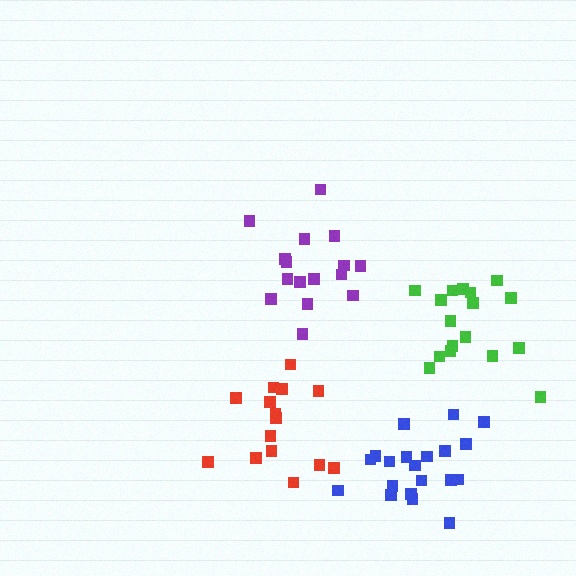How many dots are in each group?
Group 1: 20 dots, Group 2: 15 dots, Group 3: 16 dots, Group 4: 17 dots (68 total).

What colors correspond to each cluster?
The clusters are colored: blue, red, purple, green.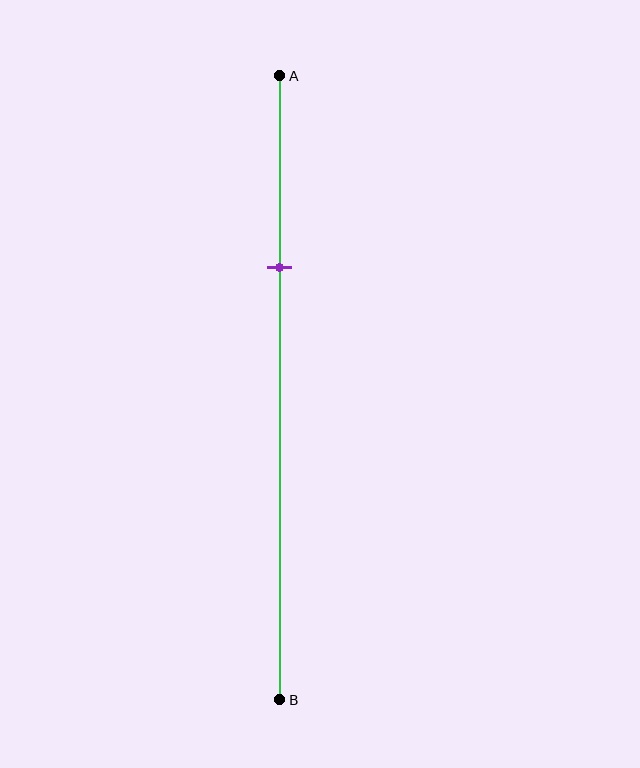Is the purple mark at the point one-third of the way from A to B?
Yes, the mark is approximately at the one-third point.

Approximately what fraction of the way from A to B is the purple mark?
The purple mark is approximately 30% of the way from A to B.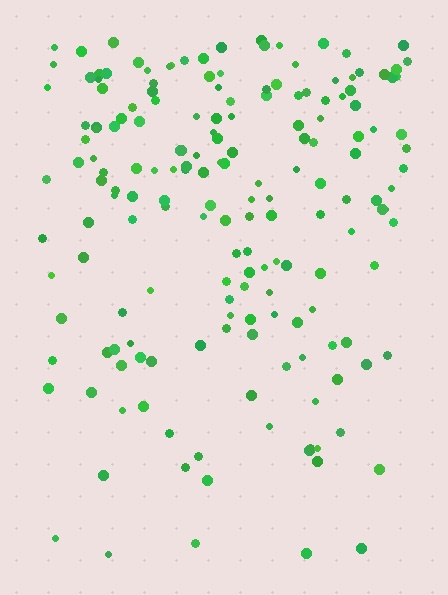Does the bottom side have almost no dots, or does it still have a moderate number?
Still a moderate number, just noticeably fewer than the top.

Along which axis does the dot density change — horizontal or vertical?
Vertical.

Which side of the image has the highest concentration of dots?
The top.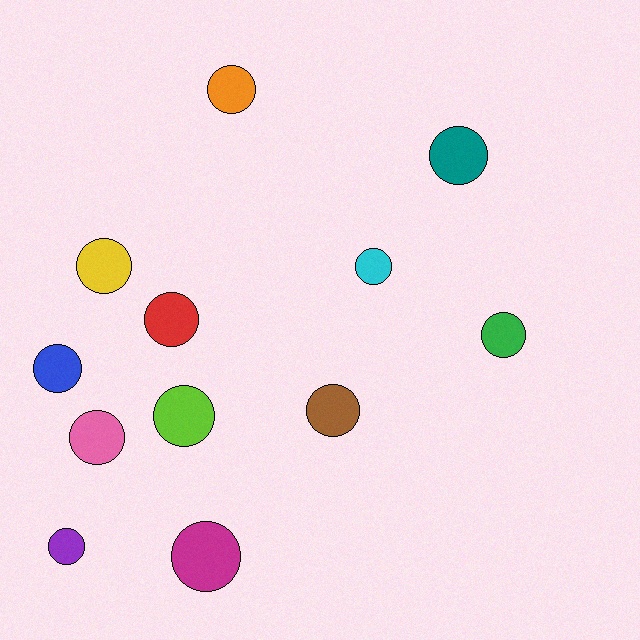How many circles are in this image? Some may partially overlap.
There are 12 circles.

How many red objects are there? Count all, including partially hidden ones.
There is 1 red object.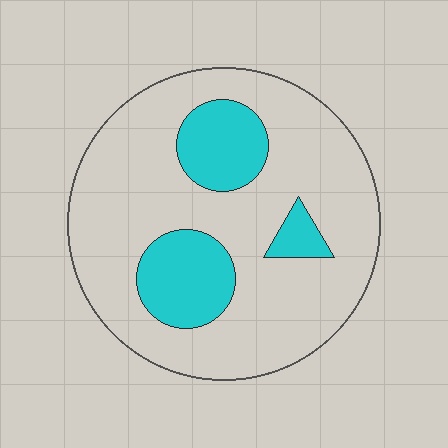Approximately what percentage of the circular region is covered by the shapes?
Approximately 20%.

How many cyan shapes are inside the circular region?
3.